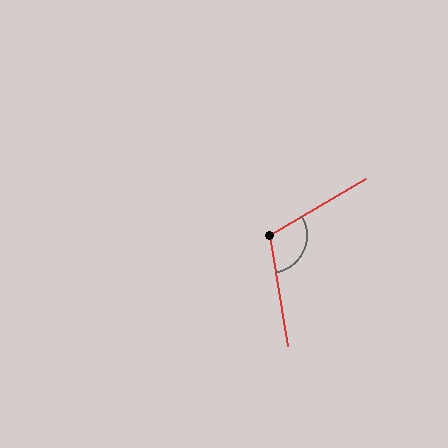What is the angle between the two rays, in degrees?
Approximately 111 degrees.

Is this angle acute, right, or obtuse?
It is obtuse.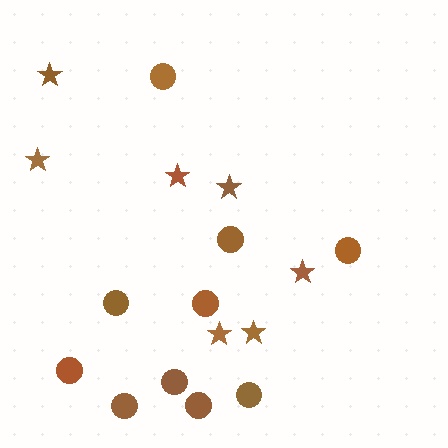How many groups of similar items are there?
There are 2 groups: one group of stars (7) and one group of circles (10).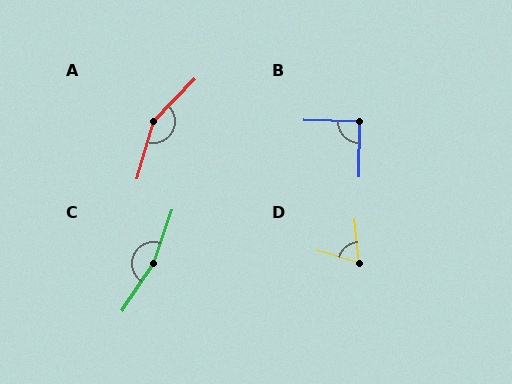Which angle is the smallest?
D, at approximately 68 degrees.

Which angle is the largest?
C, at approximately 166 degrees.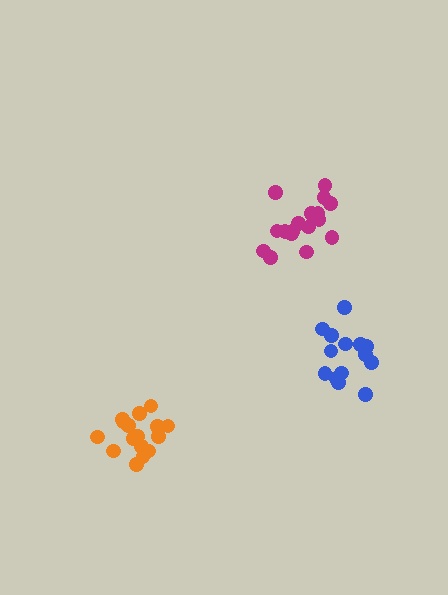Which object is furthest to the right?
The blue cluster is rightmost.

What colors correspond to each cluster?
The clusters are colored: blue, magenta, orange.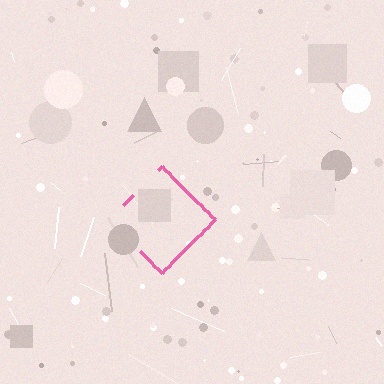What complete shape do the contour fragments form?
The contour fragments form a diamond.